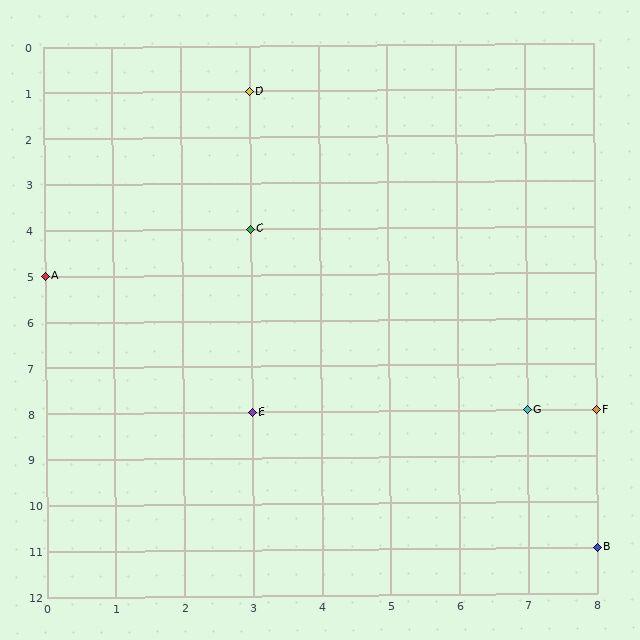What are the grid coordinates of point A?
Point A is at grid coordinates (0, 5).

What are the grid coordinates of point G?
Point G is at grid coordinates (7, 8).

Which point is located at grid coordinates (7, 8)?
Point G is at (7, 8).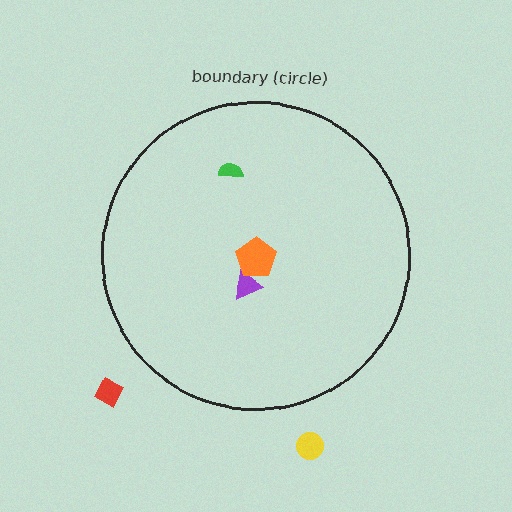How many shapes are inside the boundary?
3 inside, 2 outside.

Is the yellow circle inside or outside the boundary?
Outside.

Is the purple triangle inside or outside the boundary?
Inside.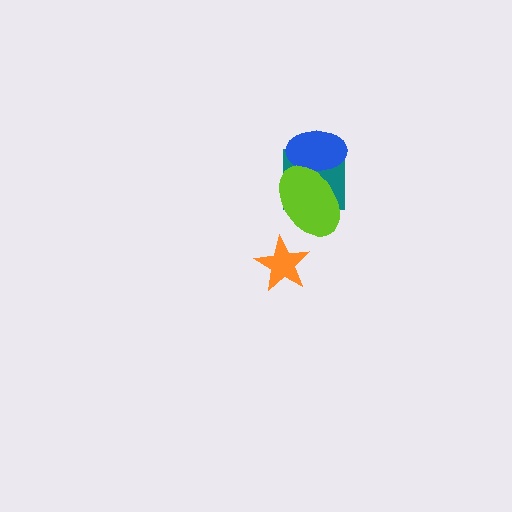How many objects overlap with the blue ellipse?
2 objects overlap with the blue ellipse.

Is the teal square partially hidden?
Yes, it is partially covered by another shape.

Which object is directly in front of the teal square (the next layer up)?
The blue ellipse is directly in front of the teal square.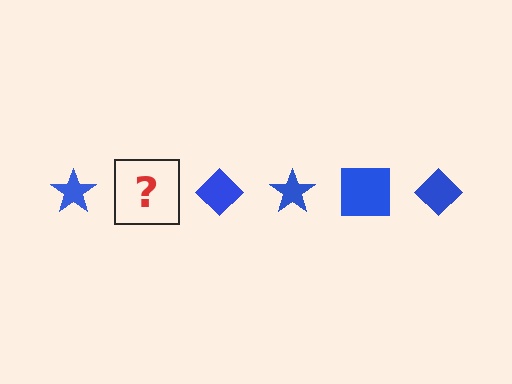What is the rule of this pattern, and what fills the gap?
The rule is that the pattern cycles through star, square, diamond shapes in blue. The gap should be filled with a blue square.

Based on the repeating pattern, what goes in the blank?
The blank should be a blue square.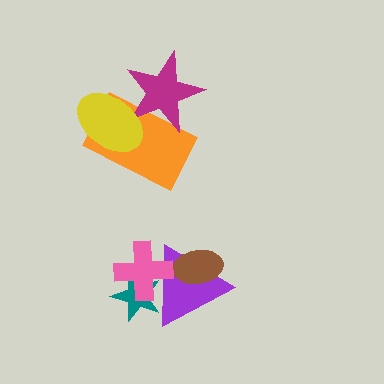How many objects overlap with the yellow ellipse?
2 objects overlap with the yellow ellipse.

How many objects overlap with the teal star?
2 objects overlap with the teal star.